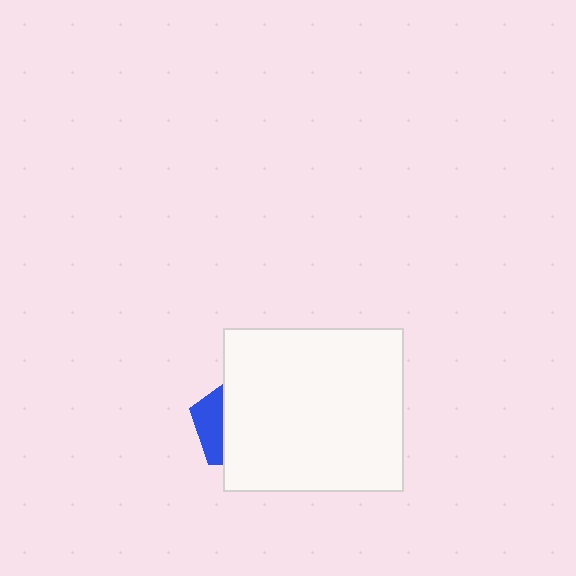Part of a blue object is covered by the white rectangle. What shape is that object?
It is a pentagon.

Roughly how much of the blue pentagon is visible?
A small part of it is visible (roughly 30%).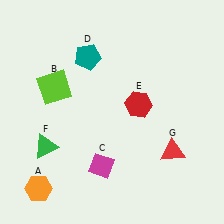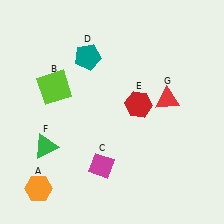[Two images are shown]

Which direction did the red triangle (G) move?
The red triangle (G) moved up.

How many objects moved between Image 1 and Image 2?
1 object moved between the two images.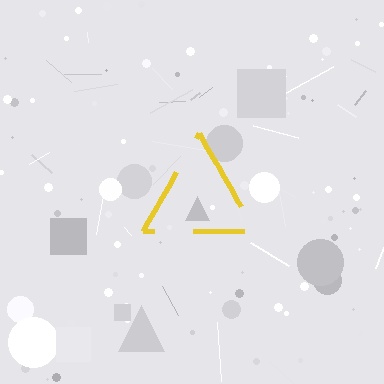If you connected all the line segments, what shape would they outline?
They would outline a triangle.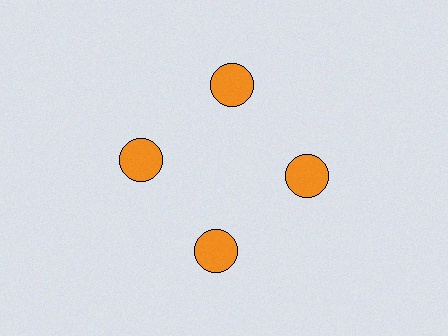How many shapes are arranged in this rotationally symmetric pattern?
There are 4 shapes, arranged in 4 groups of 1.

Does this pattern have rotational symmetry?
Yes, this pattern has 4-fold rotational symmetry. It looks the same after rotating 90 degrees around the center.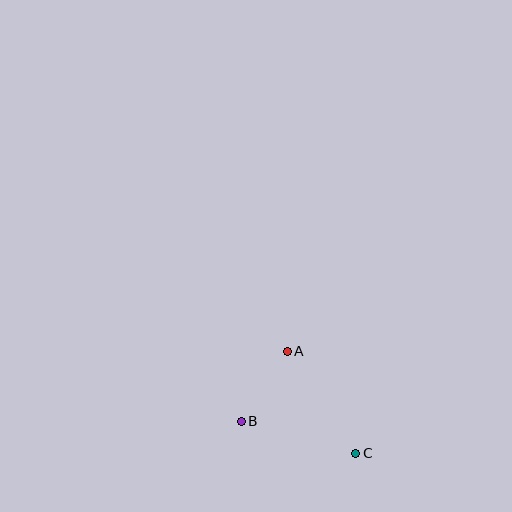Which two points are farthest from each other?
Points A and C are farthest from each other.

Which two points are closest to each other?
Points A and B are closest to each other.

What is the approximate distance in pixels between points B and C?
The distance between B and C is approximately 119 pixels.